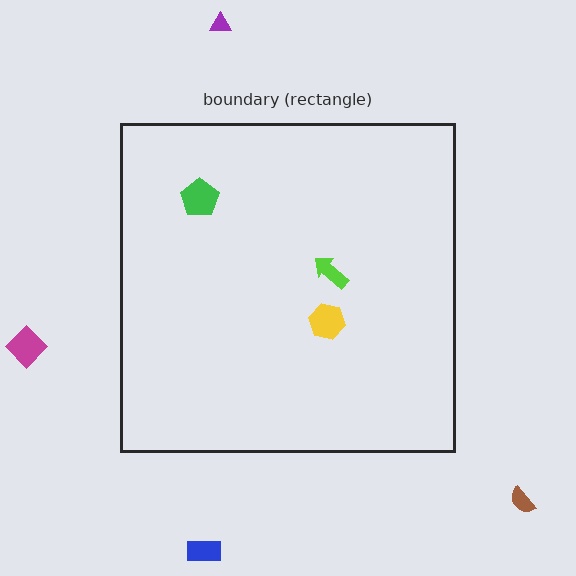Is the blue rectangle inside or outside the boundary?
Outside.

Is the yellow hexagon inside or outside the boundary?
Inside.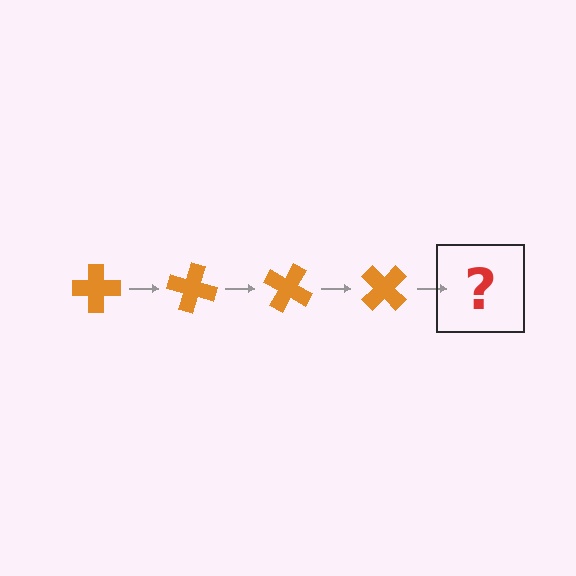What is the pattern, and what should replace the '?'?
The pattern is that the cross rotates 15 degrees each step. The '?' should be an orange cross rotated 60 degrees.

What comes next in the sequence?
The next element should be an orange cross rotated 60 degrees.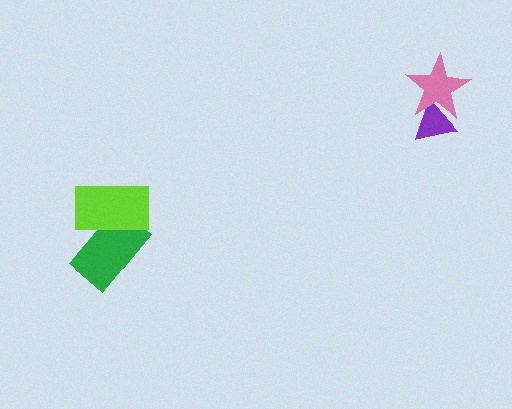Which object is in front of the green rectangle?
The lime rectangle is in front of the green rectangle.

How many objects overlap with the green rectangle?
1 object overlaps with the green rectangle.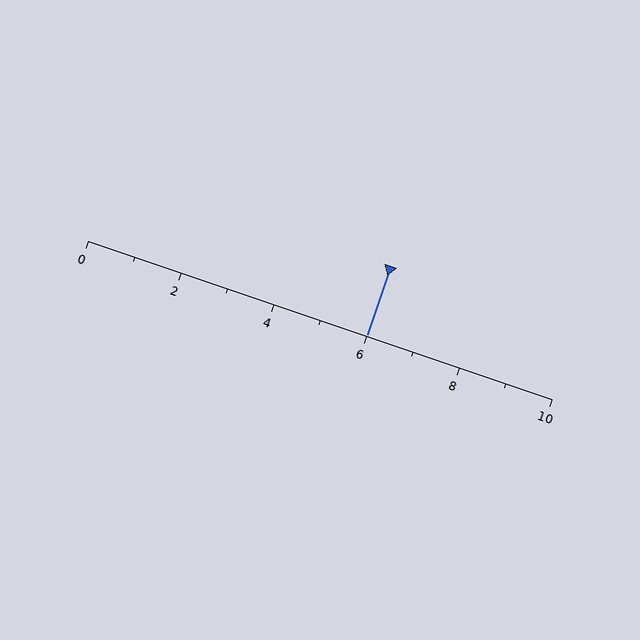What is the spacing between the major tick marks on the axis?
The major ticks are spaced 2 apart.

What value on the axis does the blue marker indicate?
The marker indicates approximately 6.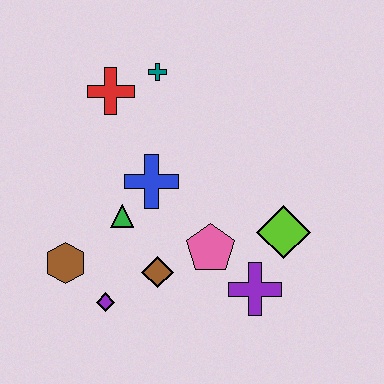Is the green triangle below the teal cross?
Yes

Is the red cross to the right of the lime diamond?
No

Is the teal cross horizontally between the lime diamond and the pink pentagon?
No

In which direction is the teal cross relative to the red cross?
The teal cross is to the right of the red cross.